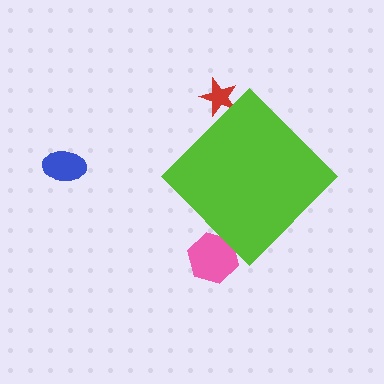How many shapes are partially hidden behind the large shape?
2 shapes are partially hidden.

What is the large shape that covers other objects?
A lime diamond.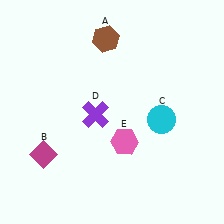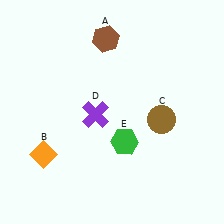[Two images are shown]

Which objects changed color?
B changed from magenta to orange. C changed from cyan to brown. E changed from pink to green.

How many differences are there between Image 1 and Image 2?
There are 3 differences between the two images.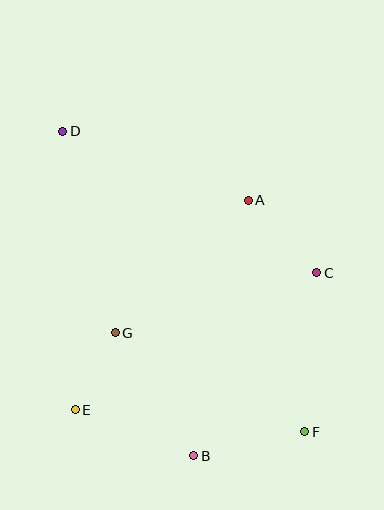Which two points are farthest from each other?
Points D and F are farthest from each other.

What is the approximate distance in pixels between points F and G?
The distance between F and G is approximately 214 pixels.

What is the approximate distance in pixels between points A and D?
The distance between A and D is approximately 198 pixels.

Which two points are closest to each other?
Points E and G are closest to each other.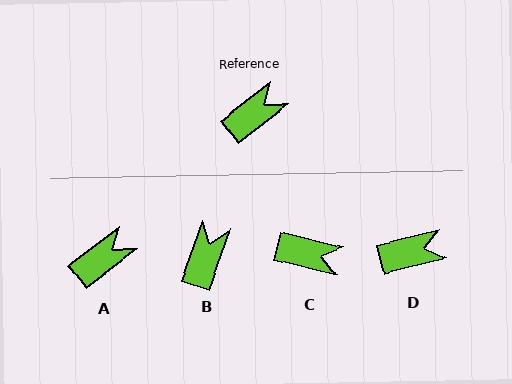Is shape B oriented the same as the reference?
No, it is off by about 33 degrees.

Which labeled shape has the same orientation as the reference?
A.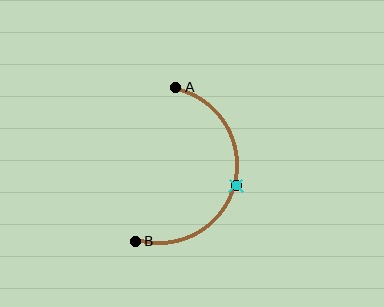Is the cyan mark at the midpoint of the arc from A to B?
Yes. The cyan mark lies on the arc at equal arc-length from both A and B — it is the arc midpoint.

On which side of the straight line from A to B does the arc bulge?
The arc bulges to the right of the straight line connecting A and B.